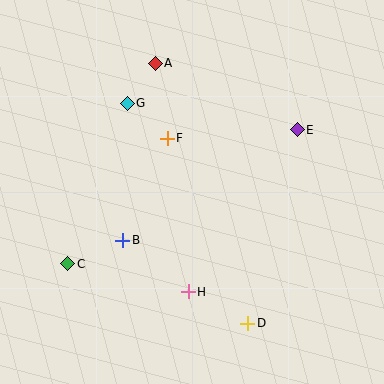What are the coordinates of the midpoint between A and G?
The midpoint between A and G is at (141, 83).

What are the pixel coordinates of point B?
Point B is at (123, 240).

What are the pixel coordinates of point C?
Point C is at (68, 264).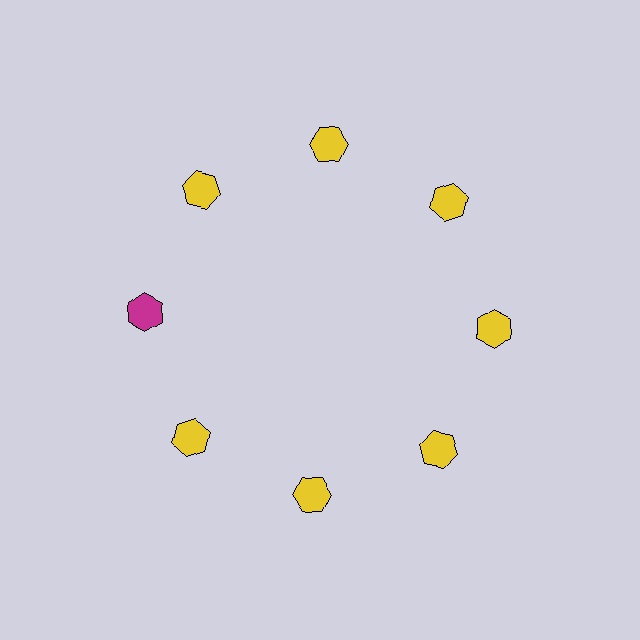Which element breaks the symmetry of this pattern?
The magenta hexagon at roughly the 9 o'clock position breaks the symmetry. All other shapes are yellow hexagons.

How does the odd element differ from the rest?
It has a different color: magenta instead of yellow.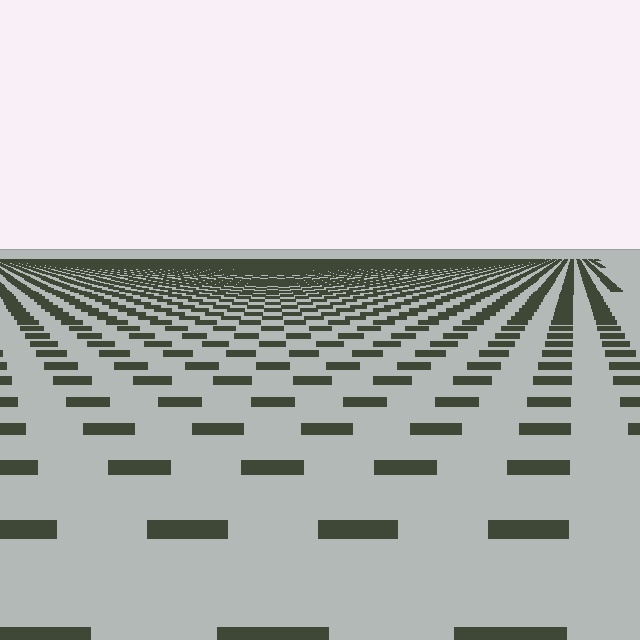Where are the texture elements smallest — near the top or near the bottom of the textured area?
Near the top.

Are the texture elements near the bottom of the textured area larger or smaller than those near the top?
Larger. Near the bottom, elements are closer to the viewer and appear at a bigger on-screen size.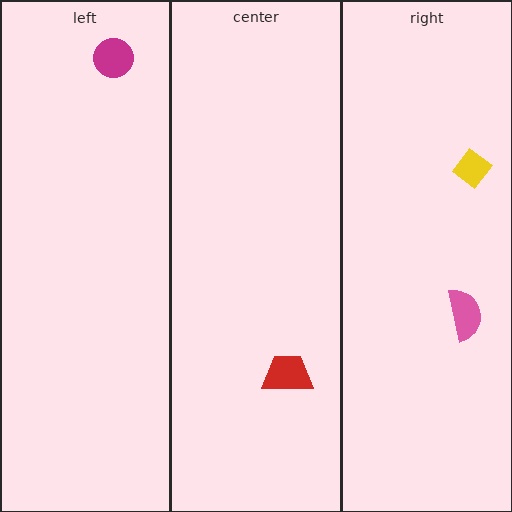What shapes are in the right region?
The pink semicircle, the yellow diamond.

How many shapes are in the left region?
1.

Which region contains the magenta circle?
The left region.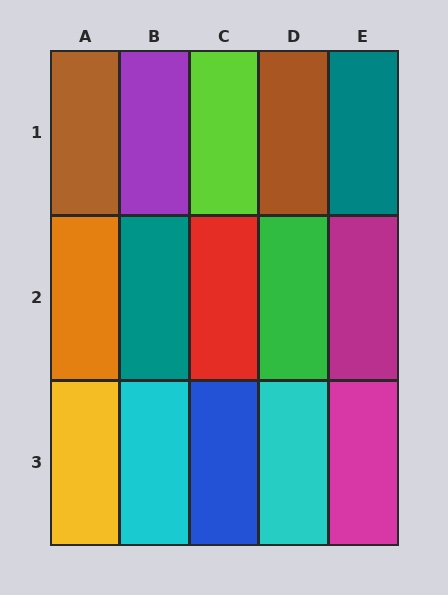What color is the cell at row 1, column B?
Purple.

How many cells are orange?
1 cell is orange.